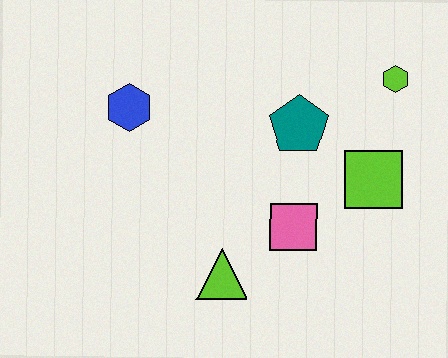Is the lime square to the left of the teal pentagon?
No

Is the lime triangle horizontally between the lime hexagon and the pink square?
No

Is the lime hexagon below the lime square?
No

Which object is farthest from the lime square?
The blue hexagon is farthest from the lime square.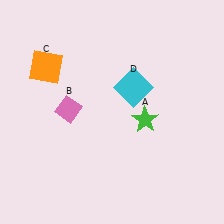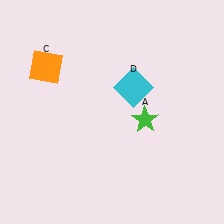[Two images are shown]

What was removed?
The pink diamond (B) was removed in Image 2.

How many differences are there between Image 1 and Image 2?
There is 1 difference between the two images.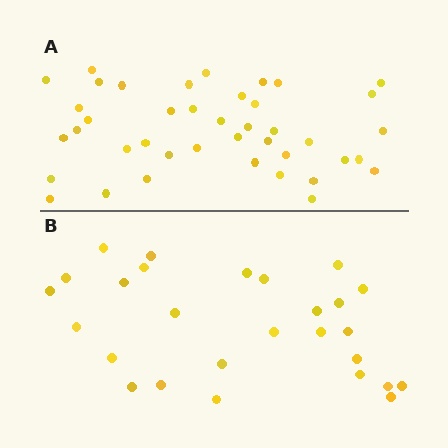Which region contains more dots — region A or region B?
Region A (the top region) has more dots.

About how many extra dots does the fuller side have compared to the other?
Region A has approximately 15 more dots than region B.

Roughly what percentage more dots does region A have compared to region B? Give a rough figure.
About 50% more.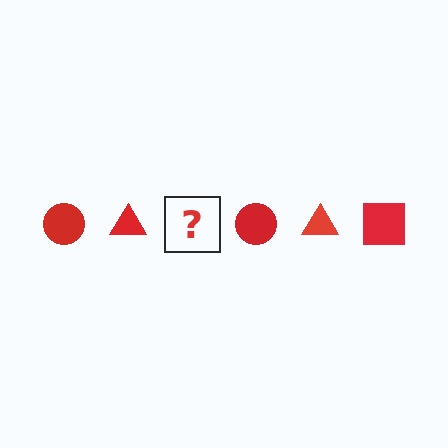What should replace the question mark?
The question mark should be replaced with a red square.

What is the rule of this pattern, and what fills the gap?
The rule is that the pattern cycles through circle, triangle, square shapes in red. The gap should be filled with a red square.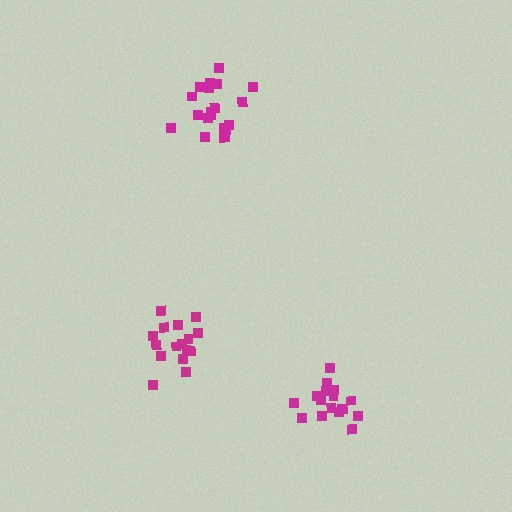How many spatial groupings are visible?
There are 3 spatial groupings.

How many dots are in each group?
Group 1: 16 dots, Group 2: 20 dots, Group 3: 16 dots (52 total).